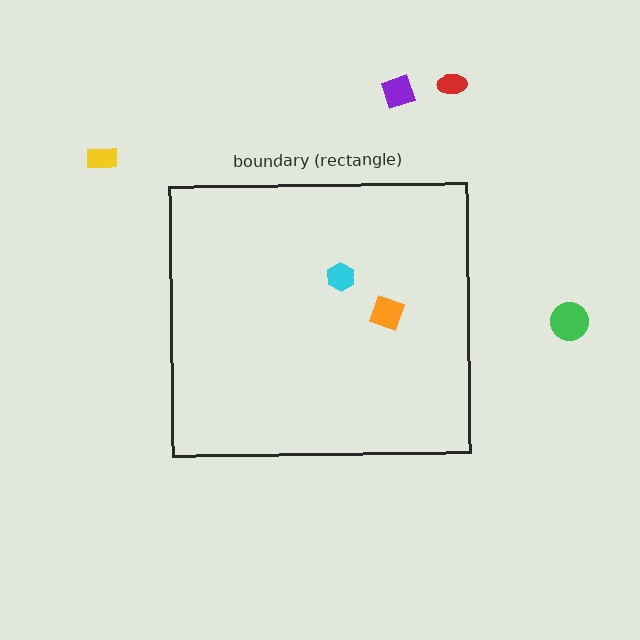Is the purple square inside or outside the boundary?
Outside.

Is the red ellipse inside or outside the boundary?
Outside.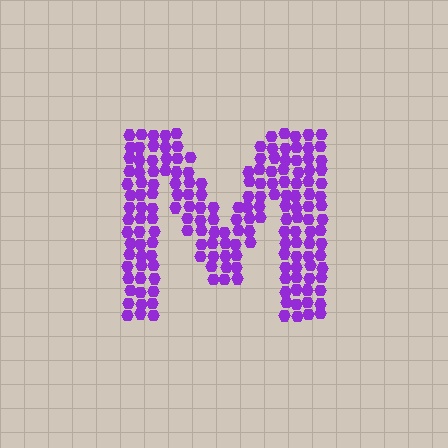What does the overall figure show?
The overall figure shows the letter M.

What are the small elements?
The small elements are hexagons.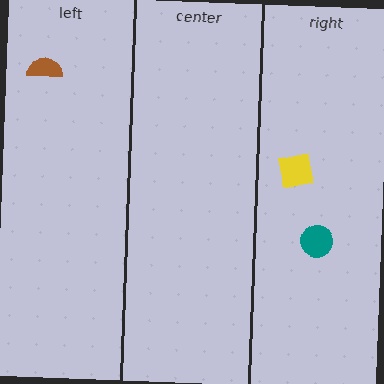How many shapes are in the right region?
2.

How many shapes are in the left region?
1.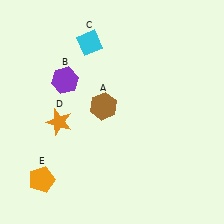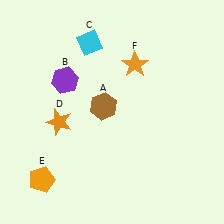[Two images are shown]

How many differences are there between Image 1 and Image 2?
There is 1 difference between the two images.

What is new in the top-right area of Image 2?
An orange star (F) was added in the top-right area of Image 2.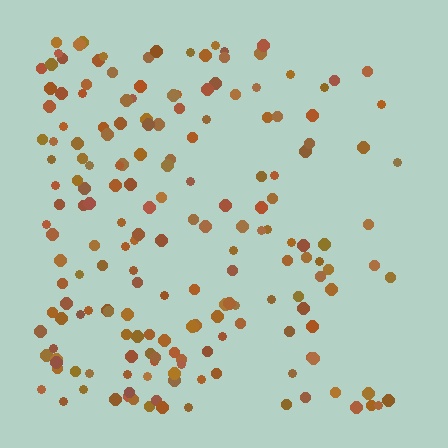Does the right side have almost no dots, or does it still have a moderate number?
Still a moderate number, just noticeably fewer than the left.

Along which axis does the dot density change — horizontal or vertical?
Horizontal.